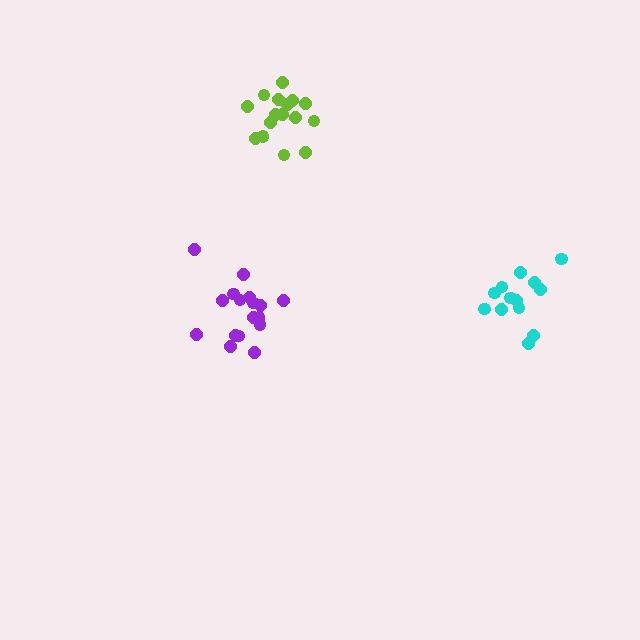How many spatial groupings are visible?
There are 3 spatial groupings.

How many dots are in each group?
Group 1: 13 dots, Group 2: 17 dots, Group 3: 16 dots (46 total).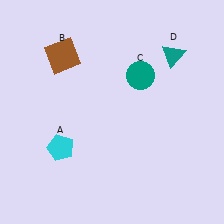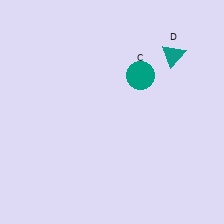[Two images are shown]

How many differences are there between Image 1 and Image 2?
There are 2 differences between the two images.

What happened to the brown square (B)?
The brown square (B) was removed in Image 2. It was in the top-left area of Image 1.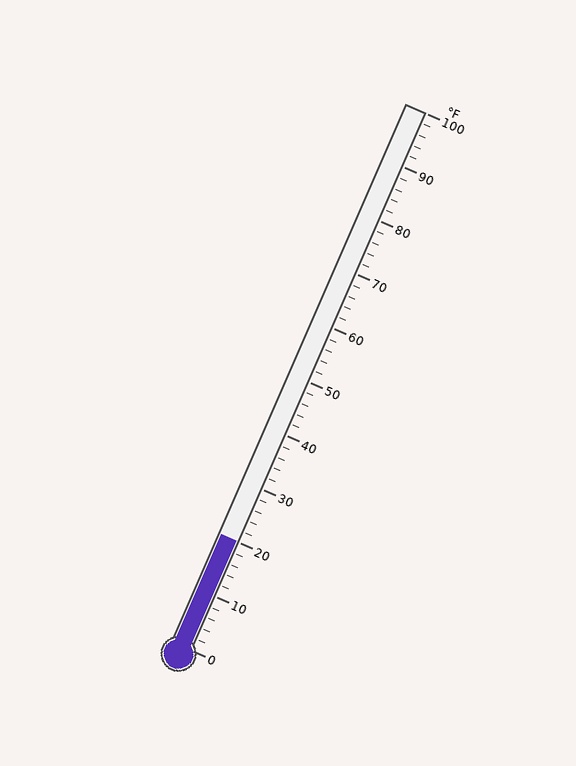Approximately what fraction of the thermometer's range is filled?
The thermometer is filled to approximately 20% of its range.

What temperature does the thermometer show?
The thermometer shows approximately 20°F.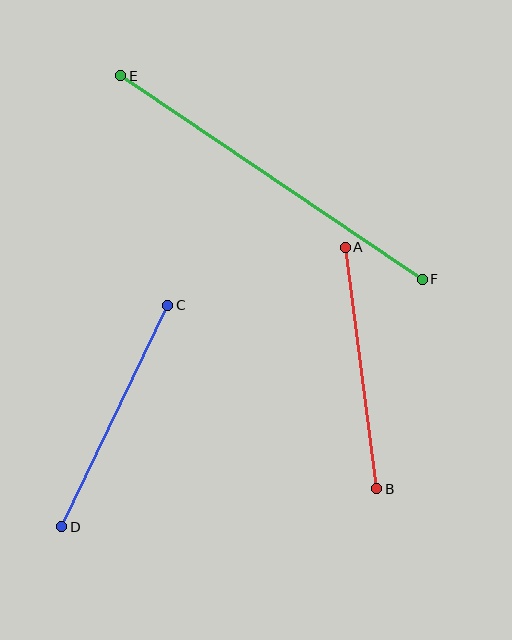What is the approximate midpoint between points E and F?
The midpoint is at approximately (271, 177) pixels.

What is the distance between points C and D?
The distance is approximately 246 pixels.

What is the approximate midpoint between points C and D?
The midpoint is at approximately (115, 416) pixels.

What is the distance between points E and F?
The distance is approximately 363 pixels.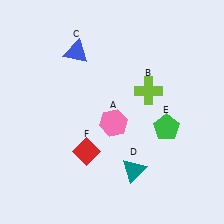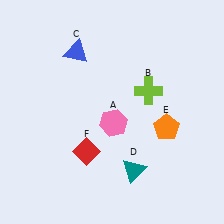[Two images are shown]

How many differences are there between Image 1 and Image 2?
There is 1 difference between the two images.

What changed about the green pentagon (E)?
In Image 1, E is green. In Image 2, it changed to orange.